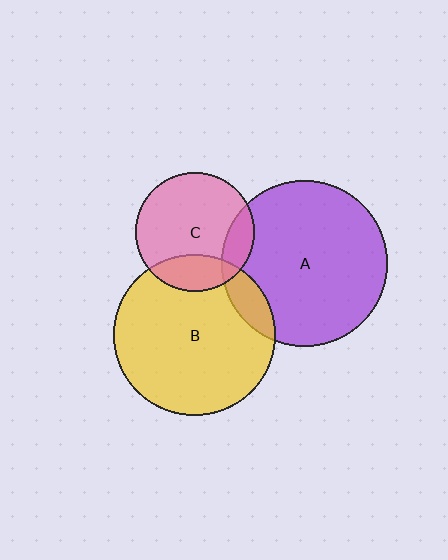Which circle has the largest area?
Circle A (purple).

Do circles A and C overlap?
Yes.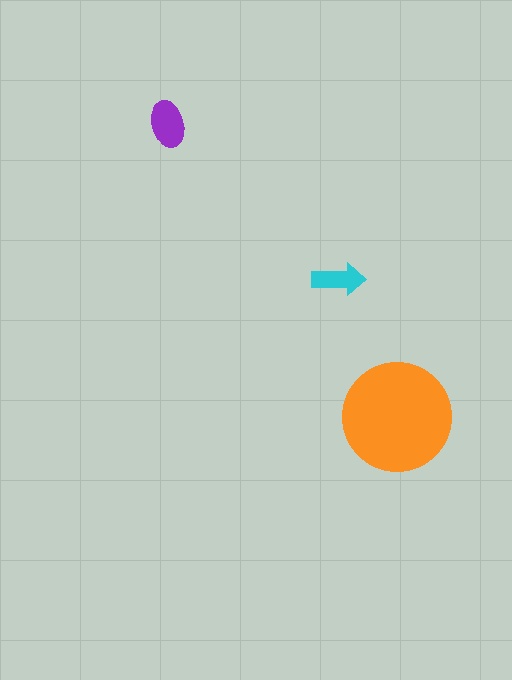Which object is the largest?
The orange circle.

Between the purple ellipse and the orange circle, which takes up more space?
The orange circle.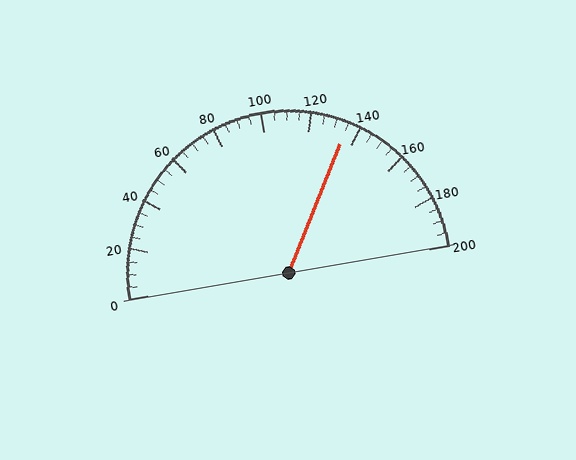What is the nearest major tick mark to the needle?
The nearest major tick mark is 140.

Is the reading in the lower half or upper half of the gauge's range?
The reading is in the upper half of the range (0 to 200).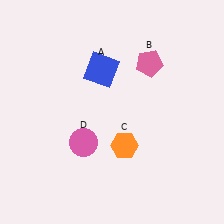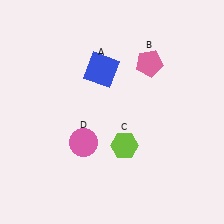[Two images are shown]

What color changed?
The hexagon (C) changed from orange in Image 1 to lime in Image 2.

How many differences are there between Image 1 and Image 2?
There is 1 difference between the two images.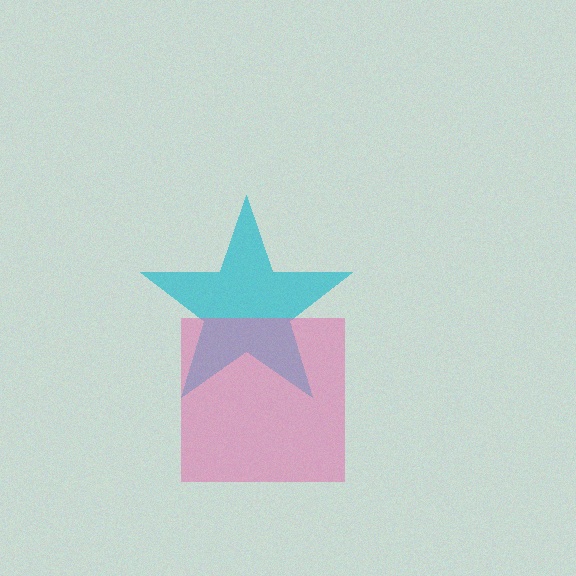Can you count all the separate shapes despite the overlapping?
Yes, there are 2 separate shapes.